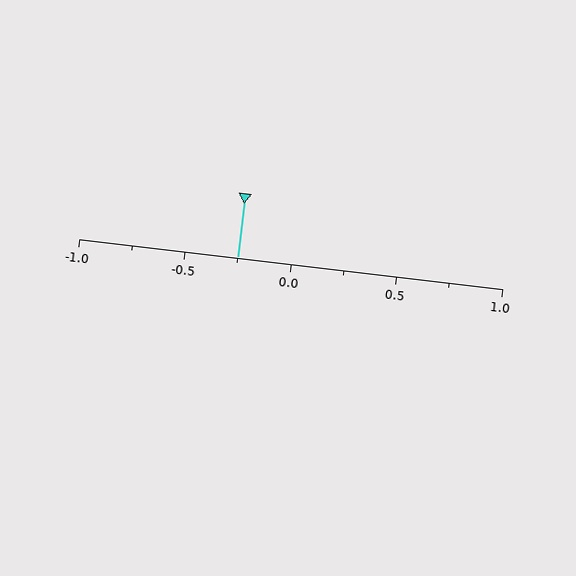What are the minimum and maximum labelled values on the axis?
The axis runs from -1.0 to 1.0.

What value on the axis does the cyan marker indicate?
The marker indicates approximately -0.25.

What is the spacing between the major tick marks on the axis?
The major ticks are spaced 0.5 apart.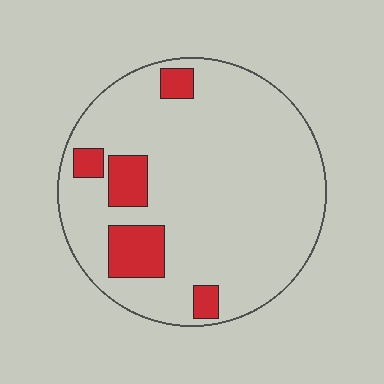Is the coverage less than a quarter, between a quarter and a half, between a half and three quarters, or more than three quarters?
Less than a quarter.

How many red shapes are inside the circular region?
5.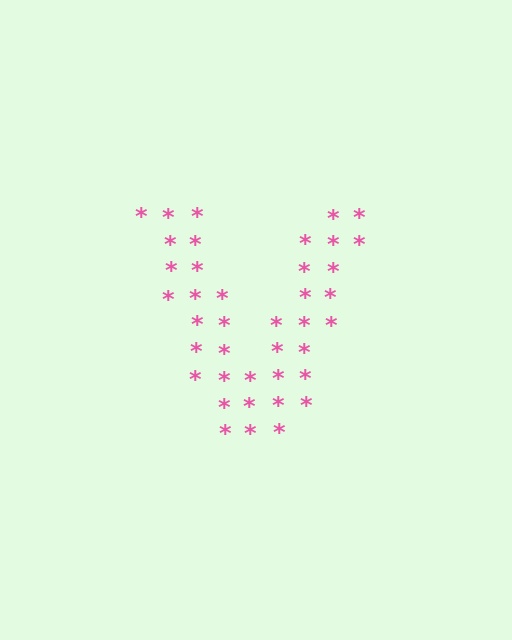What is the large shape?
The large shape is the letter V.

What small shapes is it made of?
It is made of small asterisks.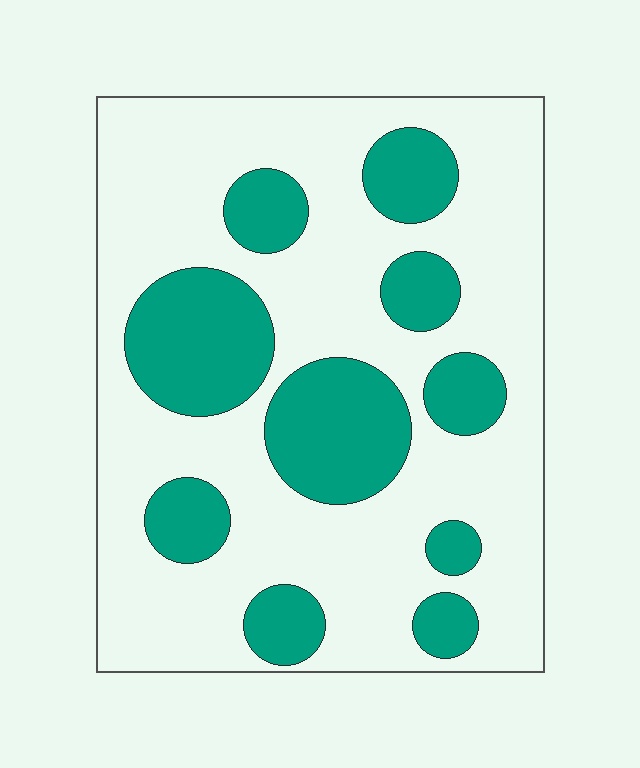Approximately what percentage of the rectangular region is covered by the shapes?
Approximately 30%.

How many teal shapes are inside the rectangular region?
10.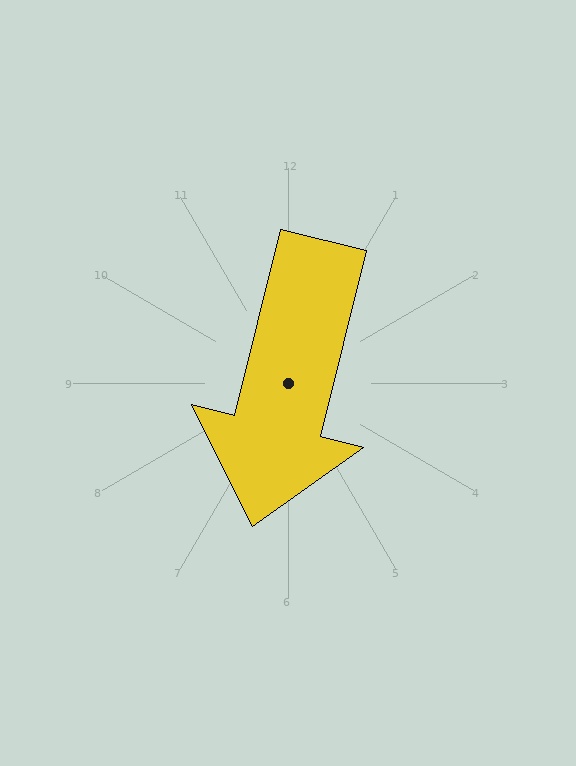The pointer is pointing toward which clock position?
Roughly 6 o'clock.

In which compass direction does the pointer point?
South.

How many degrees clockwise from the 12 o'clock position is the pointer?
Approximately 194 degrees.